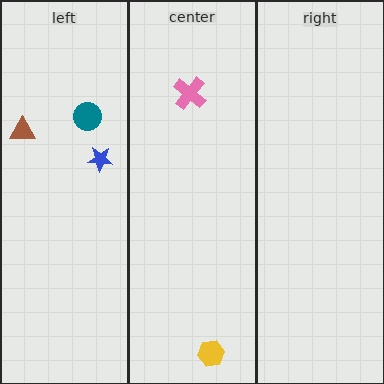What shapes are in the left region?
The teal circle, the blue star, the brown triangle.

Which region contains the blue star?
The left region.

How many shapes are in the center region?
2.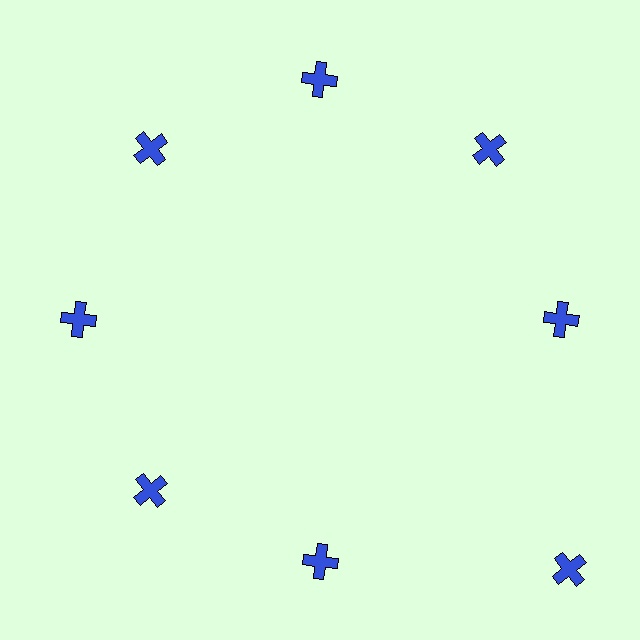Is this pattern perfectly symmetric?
No. The 8 blue crosses are arranged in a ring, but one element near the 4 o'clock position is pushed outward from the center, breaking the 8-fold rotational symmetry.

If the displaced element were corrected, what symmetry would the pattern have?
It would have 8-fold rotational symmetry — the pattern would map onto itself every 45 degrees.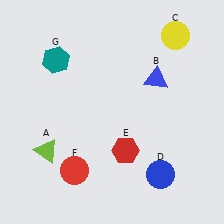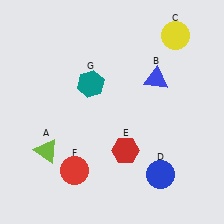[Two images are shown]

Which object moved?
The teal hexagon (G) moved right.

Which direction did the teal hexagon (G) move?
The teal hexagon (G) moved right.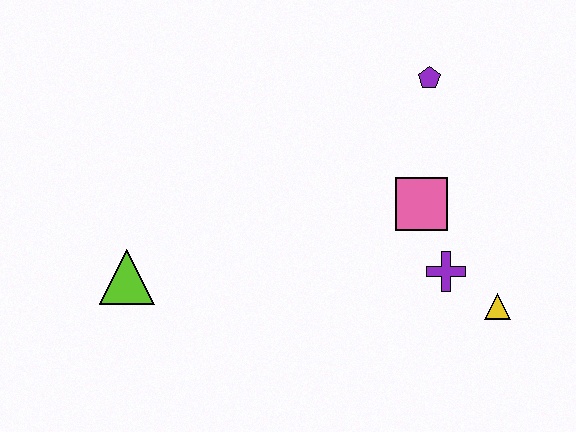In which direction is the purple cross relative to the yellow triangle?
The purple cross is to the left of the yellow triangle.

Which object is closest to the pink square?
The purple cross is closest to the pink square.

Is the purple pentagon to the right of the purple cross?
No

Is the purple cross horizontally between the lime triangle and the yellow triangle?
Yes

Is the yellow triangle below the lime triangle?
Yes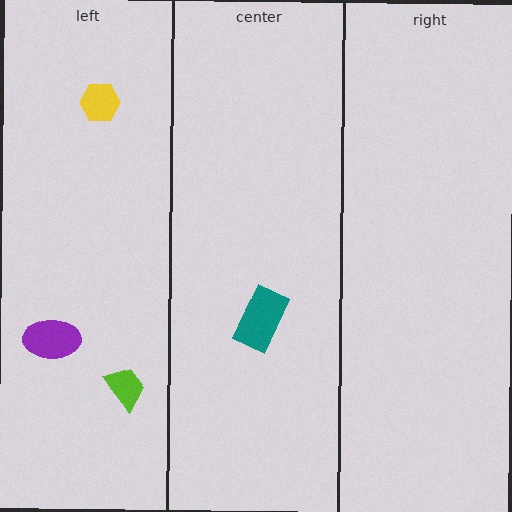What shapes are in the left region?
The lime trapezoid, the yellow hexagon, the purple ellipse.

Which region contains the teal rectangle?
The center region.